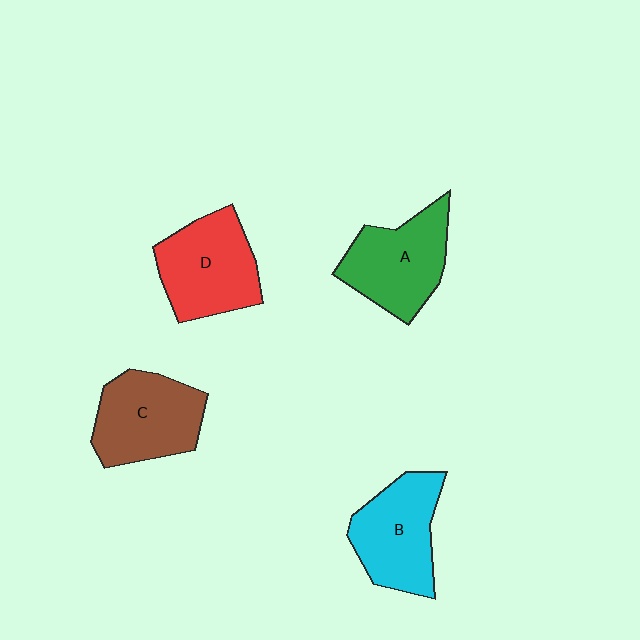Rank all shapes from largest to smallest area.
From largest to smallest: D (red), A (green), C (brown), B (cyan).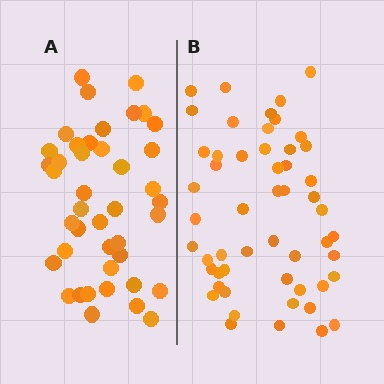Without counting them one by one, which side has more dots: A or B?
Region B (the right region) has more dots.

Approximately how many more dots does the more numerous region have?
Region B has roughly 12 or so more dots than region A.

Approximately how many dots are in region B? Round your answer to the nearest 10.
About 50 dots. (The exact count is 53, which rounds to 50.)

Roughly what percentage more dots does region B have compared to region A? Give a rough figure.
About 25% more.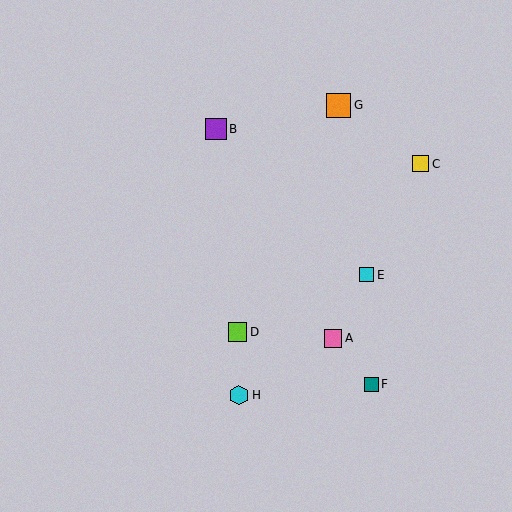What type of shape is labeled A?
Shape A is a pink square.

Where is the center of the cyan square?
The center of the cyan square is at (367, 275).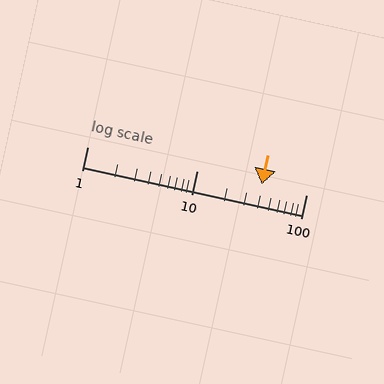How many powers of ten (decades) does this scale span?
The scale spans 2 decades, from 1 to 100.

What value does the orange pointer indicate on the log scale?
The pointer indicates approximately 39.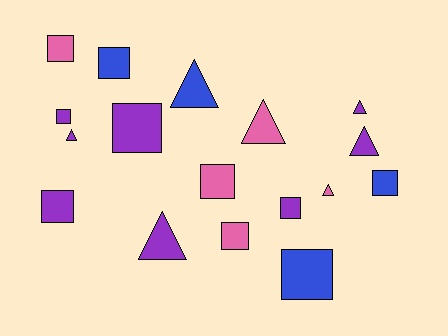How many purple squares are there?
There are 4 purple squares.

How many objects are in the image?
There are 17 objects.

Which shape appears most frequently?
Square, with 10 objects.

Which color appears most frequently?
Purple, with 8 objects.